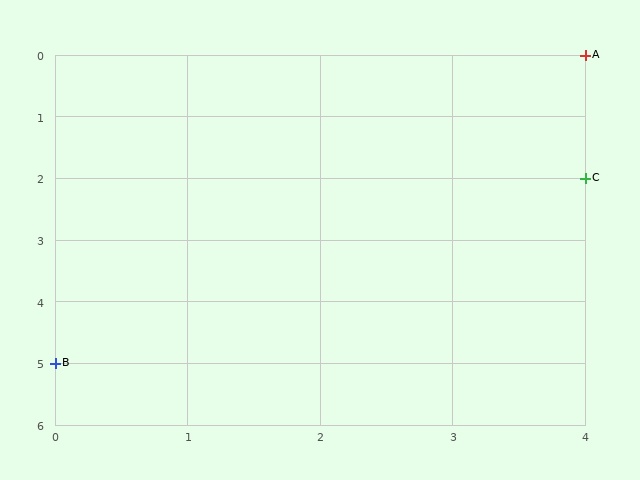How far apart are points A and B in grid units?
Points A and B are 4 columns and 5 rows apart (about 6.4 grid units diagonally).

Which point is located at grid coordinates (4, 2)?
Point C is at (4, 2).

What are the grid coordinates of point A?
Point A is at grid coordinates (4, 0).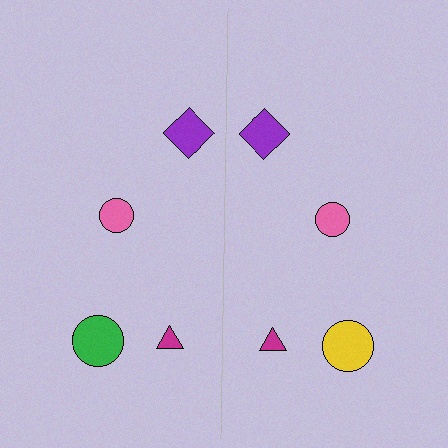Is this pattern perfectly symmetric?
No, the pattern is not perfectly symmetric. The yellow circle on the right side breaks the symmetry — its mirror counterpart is green.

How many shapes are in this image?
There are 8 shapes in this image.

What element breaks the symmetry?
The yellow circle on the right side breaks the symmetry — its mirror counterpart is green.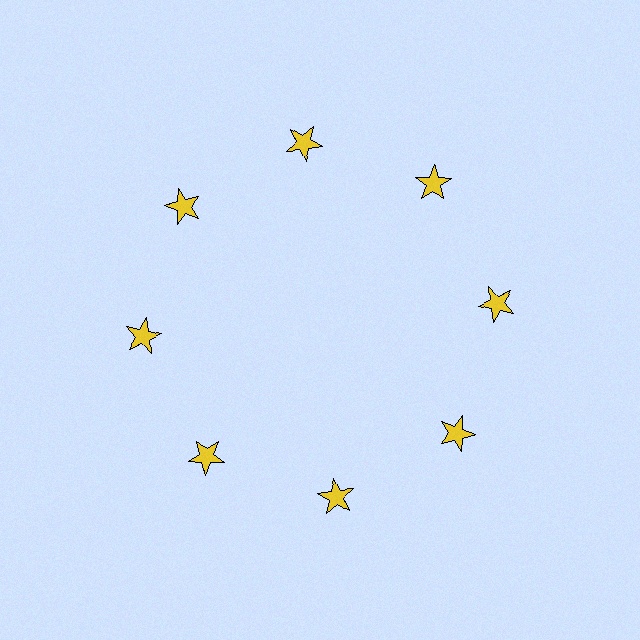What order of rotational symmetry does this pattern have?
This pattern has 8-fold rotational symmetry.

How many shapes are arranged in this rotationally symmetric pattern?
There are 8 shapes, arranged in 8 groups of 1.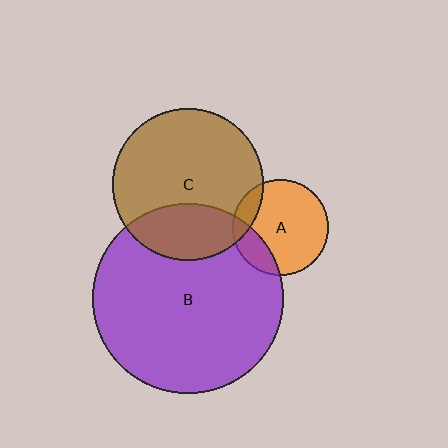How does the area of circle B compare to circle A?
Approximately 3.9 times.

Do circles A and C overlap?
Yes.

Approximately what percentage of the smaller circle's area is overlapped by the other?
Approximately 15%.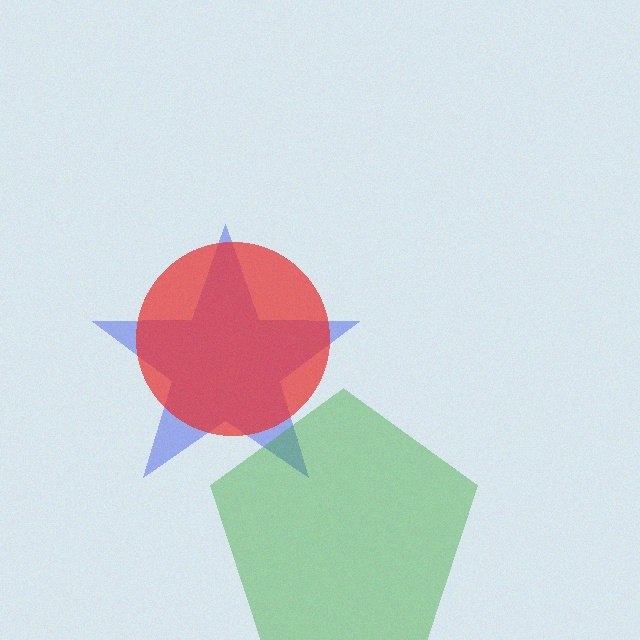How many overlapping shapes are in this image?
There are 3 overlapping shapes in the image.